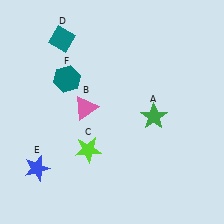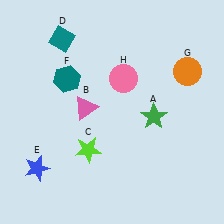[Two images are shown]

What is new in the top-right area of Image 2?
A pink circle (H) was added in the top-right area of Image 2.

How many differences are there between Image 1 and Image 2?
There are 2 differences between the two images.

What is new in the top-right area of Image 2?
An orange circle (G) was added in the top-right area of Image 2.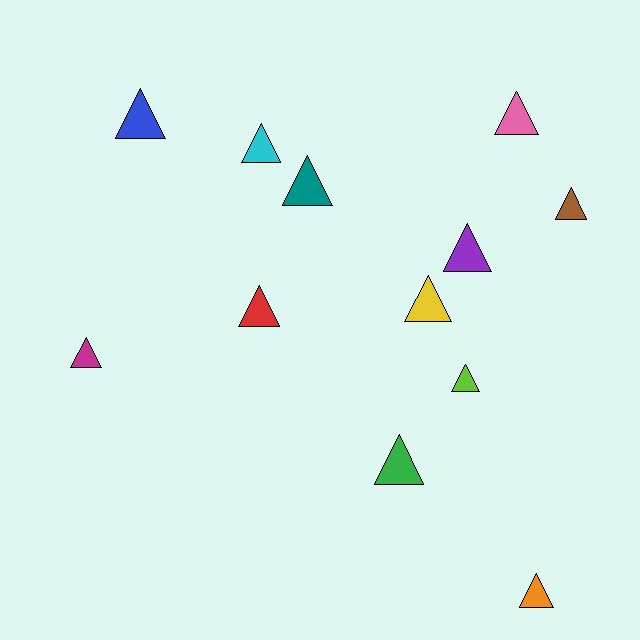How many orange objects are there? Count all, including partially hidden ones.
There is 1 orange object.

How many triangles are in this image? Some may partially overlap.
There are 12 triangles.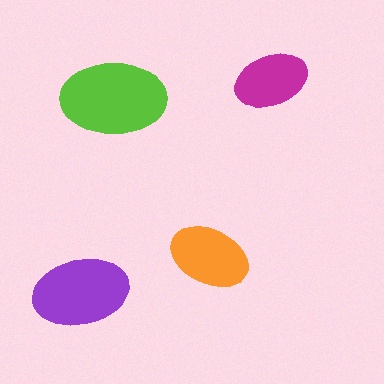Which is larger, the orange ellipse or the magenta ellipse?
The orange one.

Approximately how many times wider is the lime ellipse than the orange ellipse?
About 1.5 times wider.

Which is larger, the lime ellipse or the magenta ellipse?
The lime one.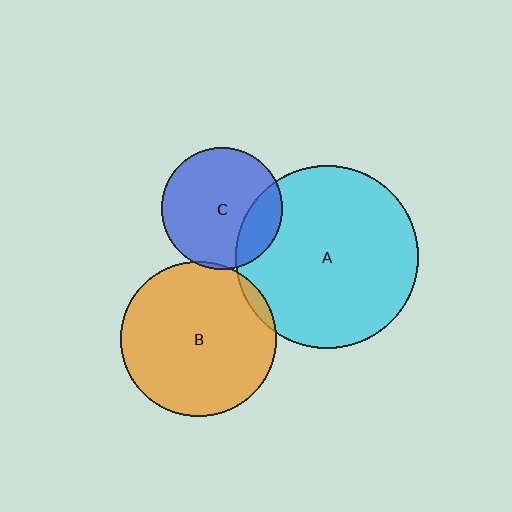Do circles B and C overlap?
Yes.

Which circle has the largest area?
Circle A (cyan).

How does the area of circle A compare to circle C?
Approximately 2.3 times.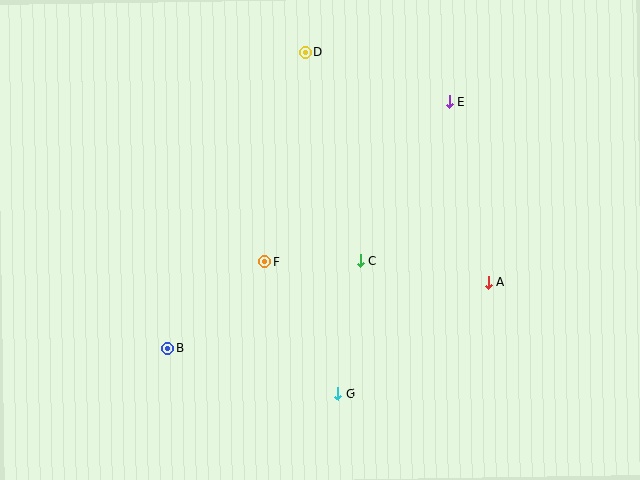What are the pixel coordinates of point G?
Point G is at (338, 394).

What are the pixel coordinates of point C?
Point C is at (361, 261).